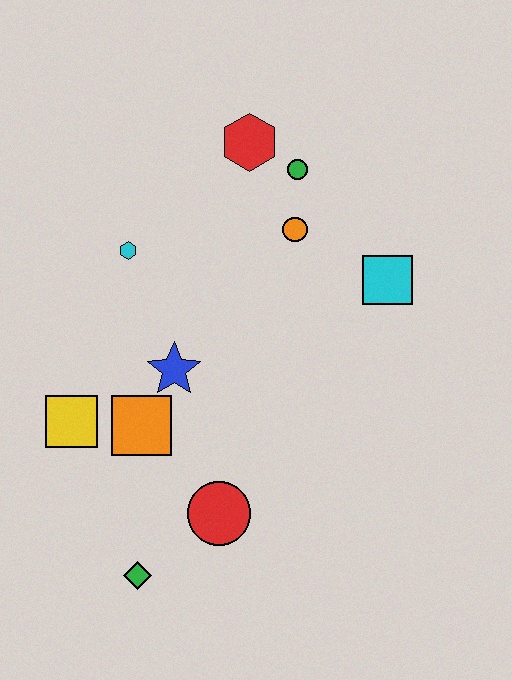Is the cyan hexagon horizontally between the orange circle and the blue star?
No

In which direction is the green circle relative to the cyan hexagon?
The green circle is to the right of the cyan hexagon.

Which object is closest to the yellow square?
The orange square is closest to the yellow square.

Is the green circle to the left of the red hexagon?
No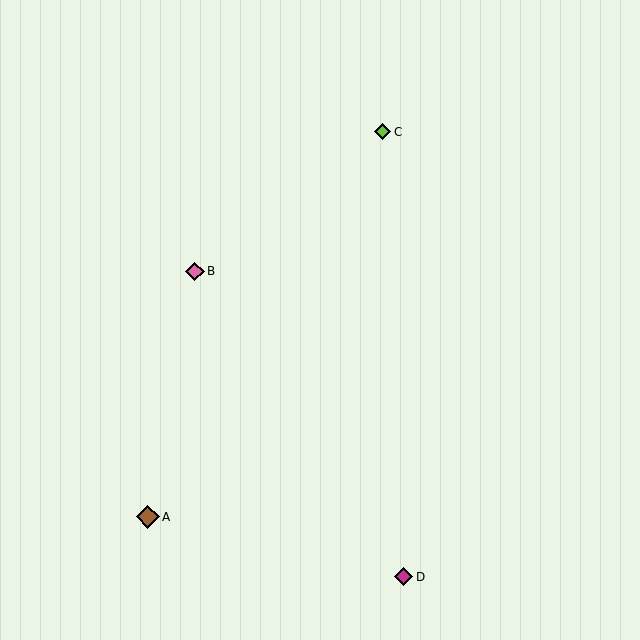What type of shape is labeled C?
Shape C is a lime diamond.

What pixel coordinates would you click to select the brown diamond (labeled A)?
Click at (148, 517) to select the brown diamond A.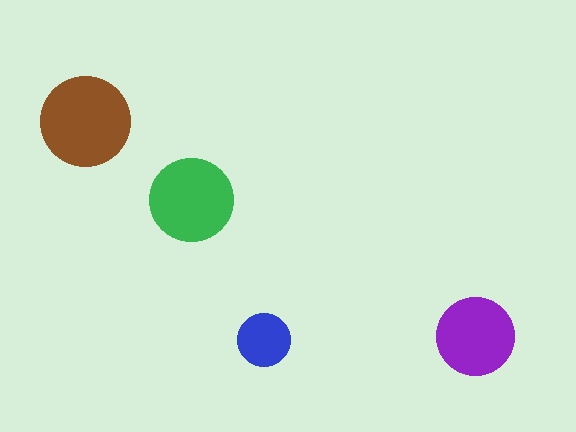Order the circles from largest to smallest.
the brown one, the green one, the purple one, the blue one.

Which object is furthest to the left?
The brown circle is leftmost.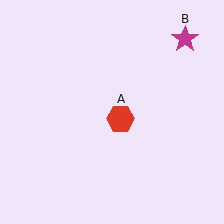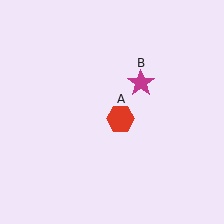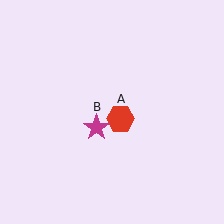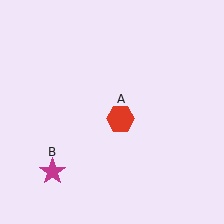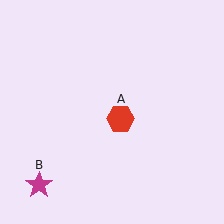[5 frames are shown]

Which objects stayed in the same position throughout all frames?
Red hexagon (object A) remained stationary.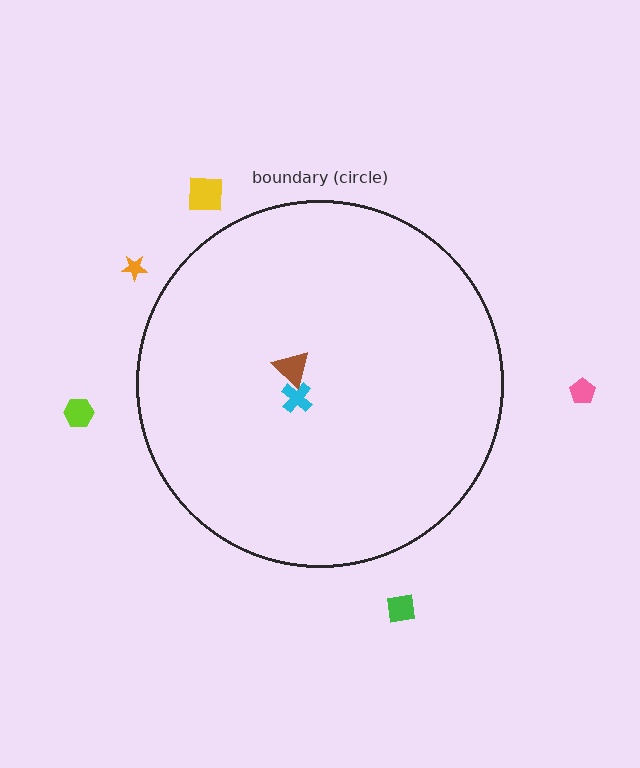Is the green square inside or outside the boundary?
Outside.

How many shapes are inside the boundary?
2 inside, 5 outside.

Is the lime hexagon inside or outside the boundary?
Outside.